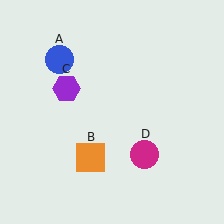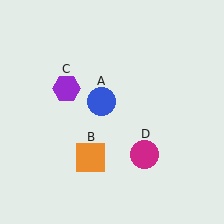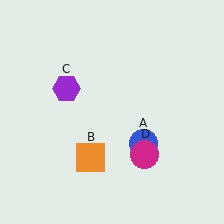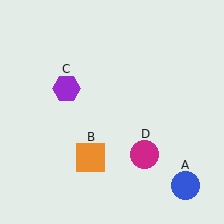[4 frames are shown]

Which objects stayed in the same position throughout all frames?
Orange square (object B) and purple hexagon (object C) and magenta circle (object D) remained stationary.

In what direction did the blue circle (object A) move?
The blue circle (object A) moved down and to the right.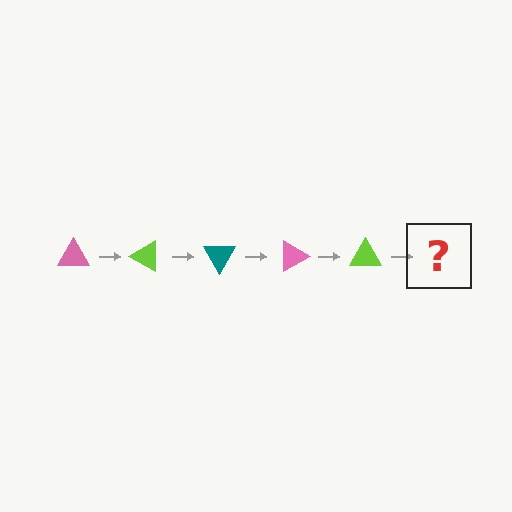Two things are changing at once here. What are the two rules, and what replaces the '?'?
The two rules are that it rotates 30 degrees each step and the color cycles through pink, lime, and teal. The '?' should be a teal triangle, rotated 150 degrees from the start.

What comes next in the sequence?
The next element should be a teal triangle, rotated 150 degrees from the start.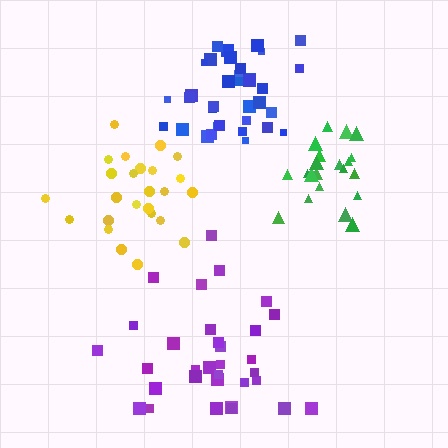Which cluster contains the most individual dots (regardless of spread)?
Blue (35).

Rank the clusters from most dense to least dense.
blue, green, yellow, purple.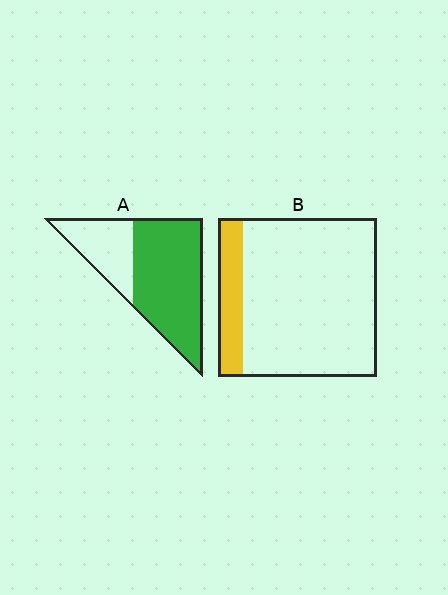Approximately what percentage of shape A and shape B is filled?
A is approximately 70% and B is approximately 15%.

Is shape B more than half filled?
No.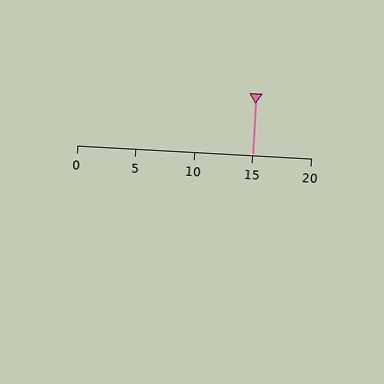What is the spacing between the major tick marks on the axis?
The major ticks are spaced 5 apart.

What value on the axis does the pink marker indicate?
The marker indicates approximately 15.